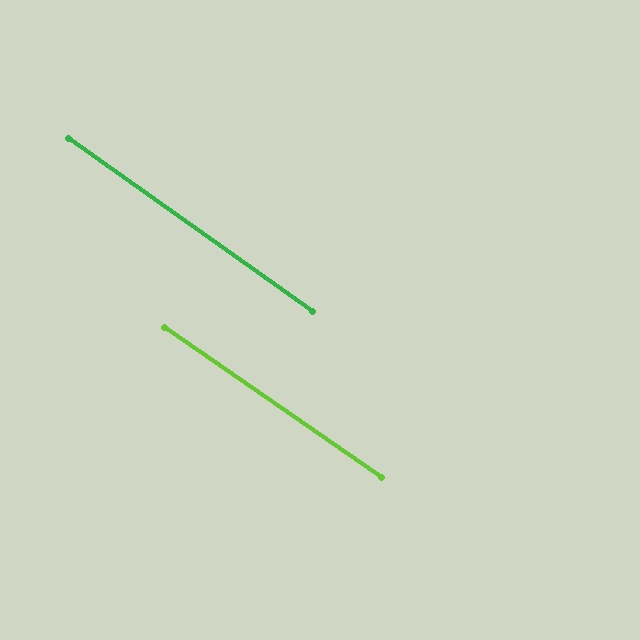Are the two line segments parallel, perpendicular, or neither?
Parallel — their directions differ by only 0.6°.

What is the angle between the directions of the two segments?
Approximately 1 degree.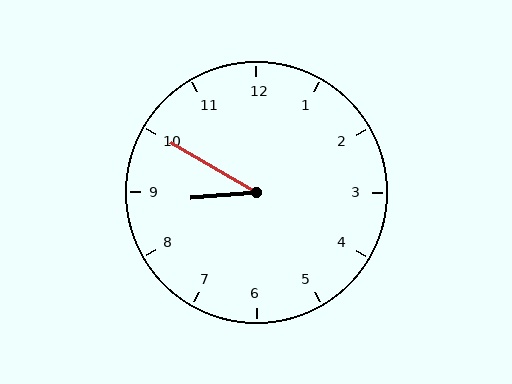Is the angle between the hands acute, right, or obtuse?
It is acute.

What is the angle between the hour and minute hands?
Approximately 35 degrees.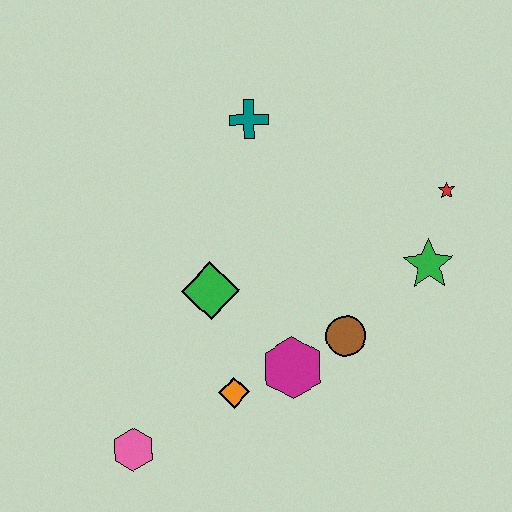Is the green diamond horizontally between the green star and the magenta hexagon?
No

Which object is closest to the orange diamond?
The magenta hexagon is closest to the orange diamond.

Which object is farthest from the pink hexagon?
The red star is farthest from the pink hexagon.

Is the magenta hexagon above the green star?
No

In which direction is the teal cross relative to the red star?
The teal cross is to the left of the red star.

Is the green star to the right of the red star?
No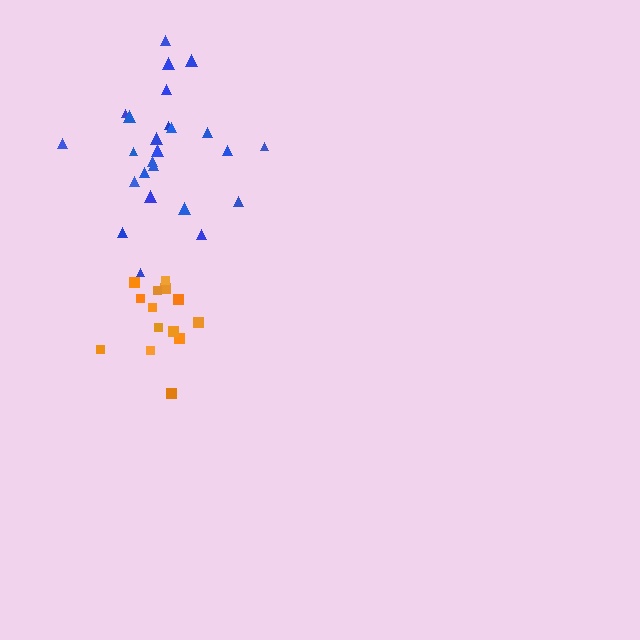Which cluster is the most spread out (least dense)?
Blue.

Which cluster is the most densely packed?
Orange.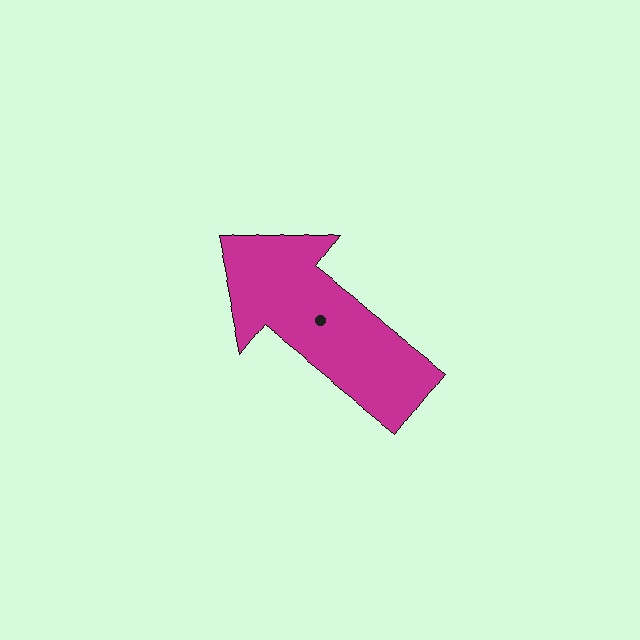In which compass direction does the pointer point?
Northwest.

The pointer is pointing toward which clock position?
Roughly 10 o'clock.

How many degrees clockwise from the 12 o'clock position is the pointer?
Approximately 308 degrees.